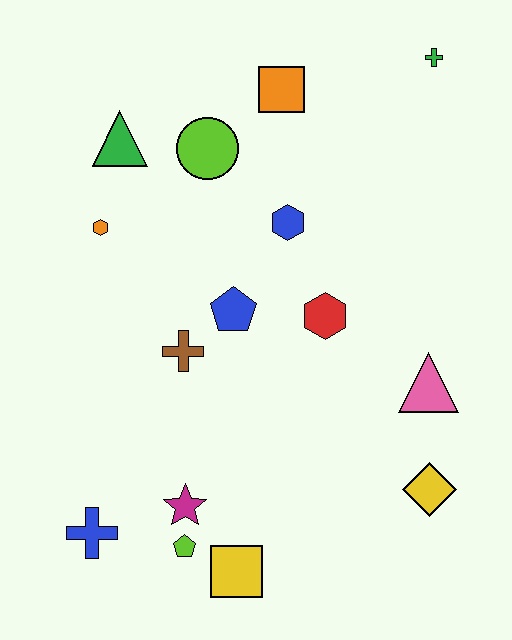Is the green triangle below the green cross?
Yes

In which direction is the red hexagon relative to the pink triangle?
The red hexagon is to the left of the pink triangle.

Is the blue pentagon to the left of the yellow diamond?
Yes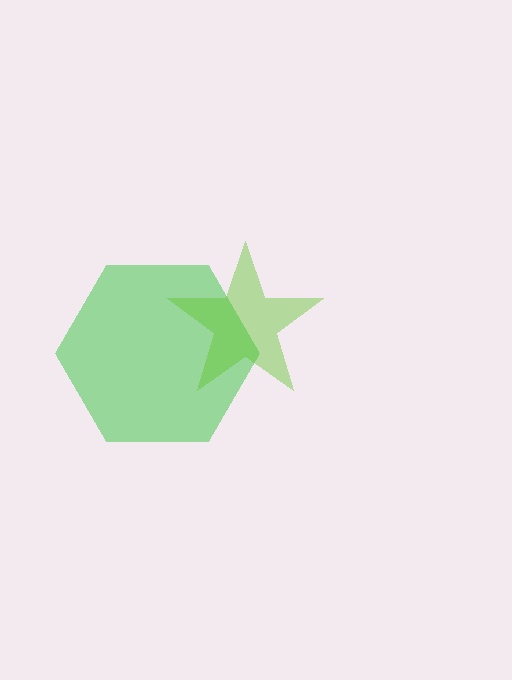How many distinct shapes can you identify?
There are 2 distinct shapes: a green hexagon, a lime star.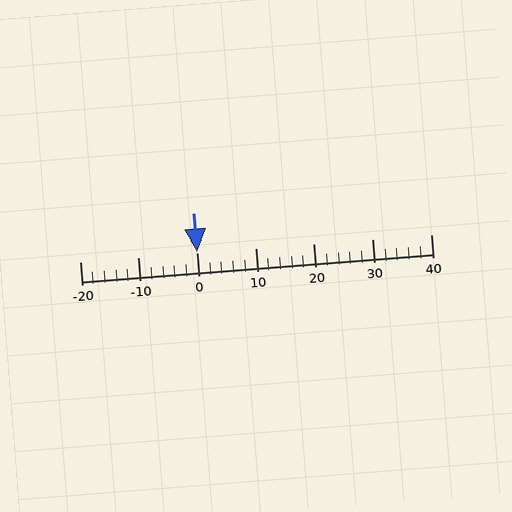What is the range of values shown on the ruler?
The ruler shows values from -20 to 40.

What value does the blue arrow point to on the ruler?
The blue arrow points to approximately 0.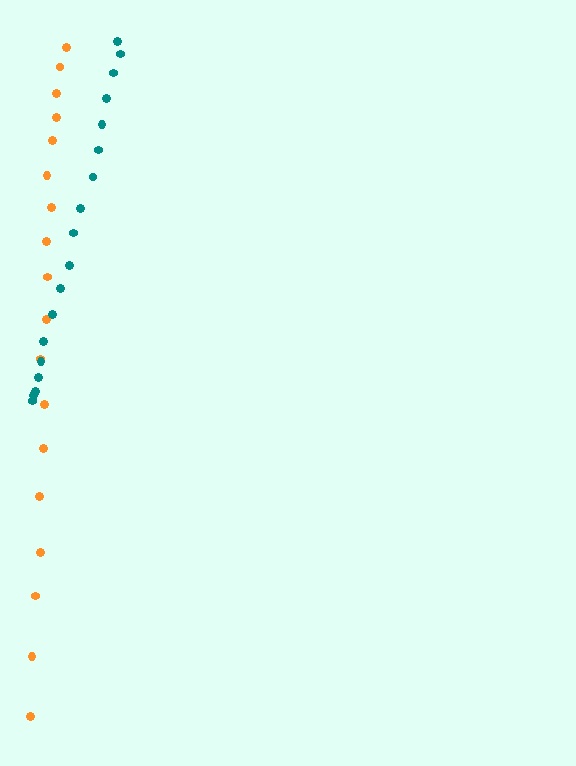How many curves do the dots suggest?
There are 2 distinct paths.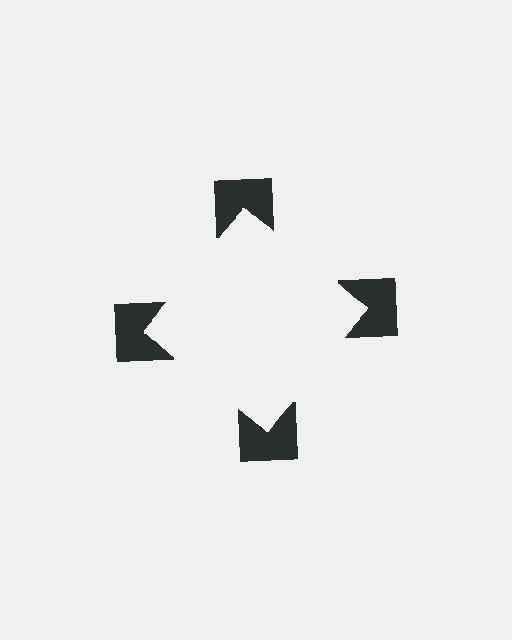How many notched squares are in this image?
There are 4 — one at each vertex of the illusory square.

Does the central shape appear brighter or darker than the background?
It typically appears slightly brighter than the background, even though no actual brightness change is drawn.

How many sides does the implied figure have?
4 sides.